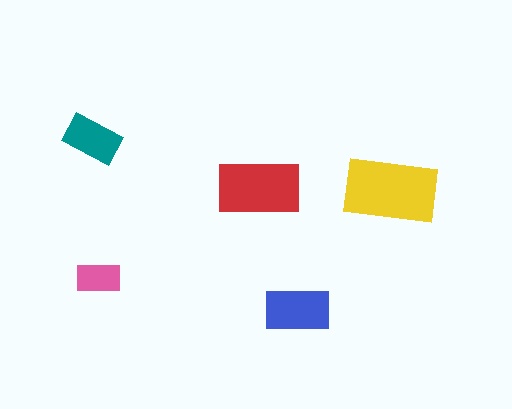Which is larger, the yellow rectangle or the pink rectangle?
The yellow one.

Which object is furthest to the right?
The yellow rectangle is rightmost.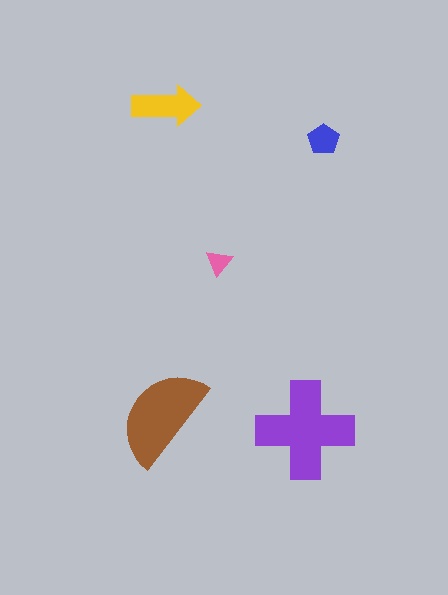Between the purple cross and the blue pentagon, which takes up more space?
The purple cross.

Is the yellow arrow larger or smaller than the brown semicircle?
Smaller.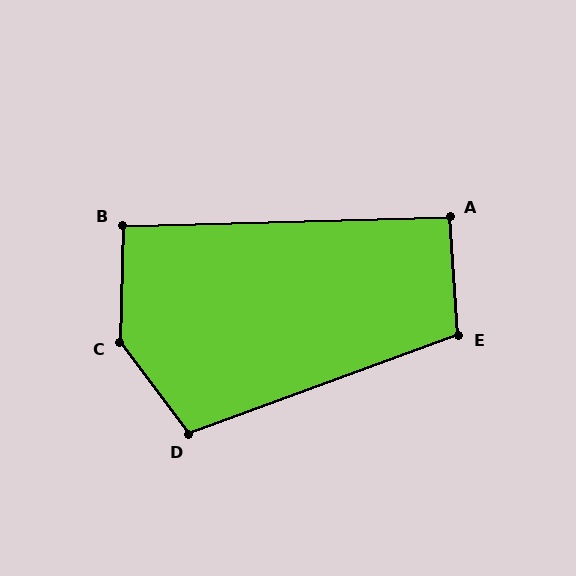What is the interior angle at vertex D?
Approximately 107 degrees (obtuse).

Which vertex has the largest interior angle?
C, at approximately 142 degrees.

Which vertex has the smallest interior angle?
A, at approximately 93 degrees.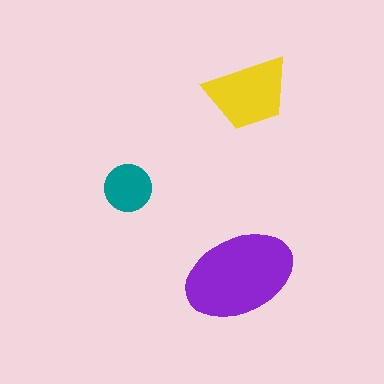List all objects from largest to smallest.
The purple ellipse, the yellow trapezoid, the teal circle.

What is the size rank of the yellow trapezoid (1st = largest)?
2nd.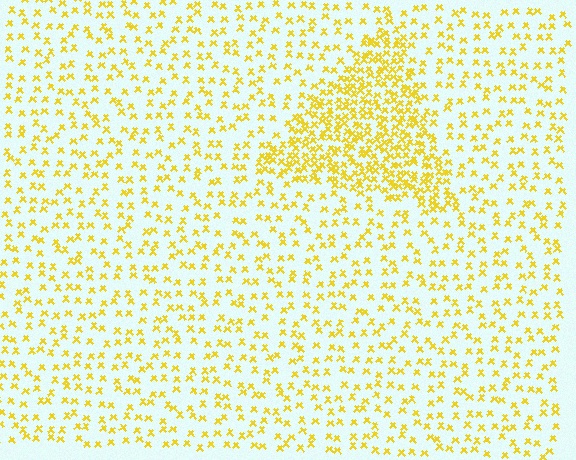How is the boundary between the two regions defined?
The boundary is defined by a change in element density (approximately 2.5x ratio). All elements are the same color, size, and shape.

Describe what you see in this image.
The image contains small yellow elements arranged at two different densities. A triangle-shaped region is visible where the elements are more densely packed than the surrounding area.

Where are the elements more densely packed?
The elements are more densely packed inside the triangle boundary.